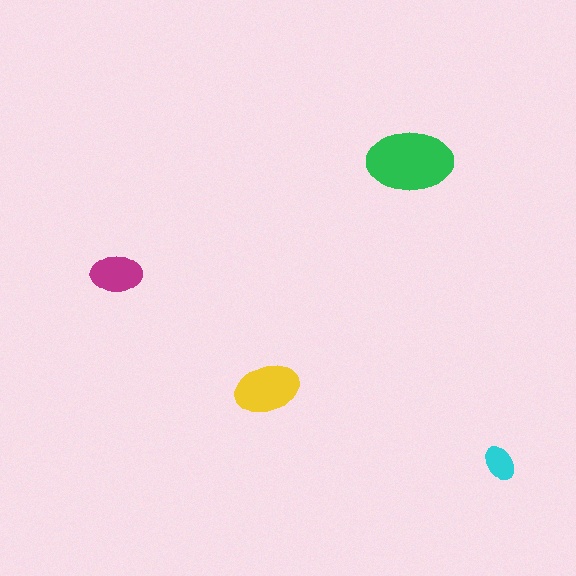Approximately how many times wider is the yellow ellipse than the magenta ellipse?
About 1.5 times wider.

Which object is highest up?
The green ellipse is topmost.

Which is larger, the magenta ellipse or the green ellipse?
The green one.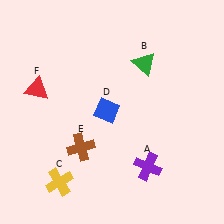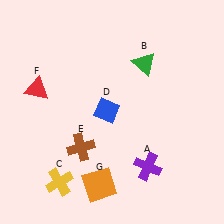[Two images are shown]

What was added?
An orange square (G) was added in Image 2.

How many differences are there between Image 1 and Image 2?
There is 1 difference between the two images.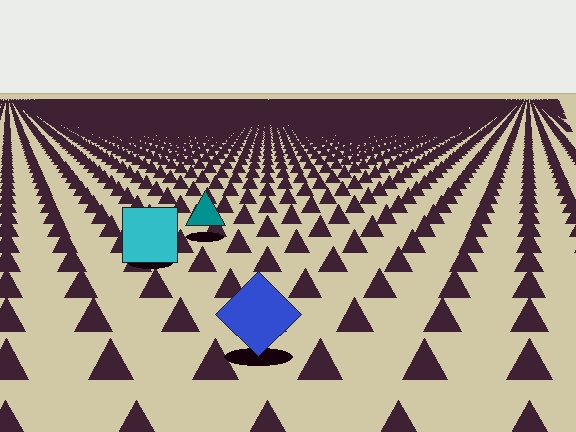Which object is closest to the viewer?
The blue diamond is closest. The texture marks near it are larger and more spread out.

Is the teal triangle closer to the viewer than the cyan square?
No. The cyan square is closer — you can tell from the texture gradient: the ground texture is coarser near it.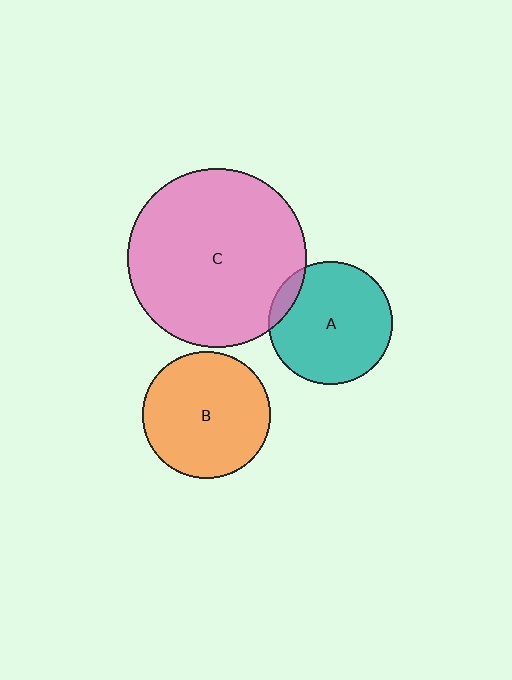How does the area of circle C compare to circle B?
Approximately 2.0 times.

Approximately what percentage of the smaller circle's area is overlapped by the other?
Approximately 10%.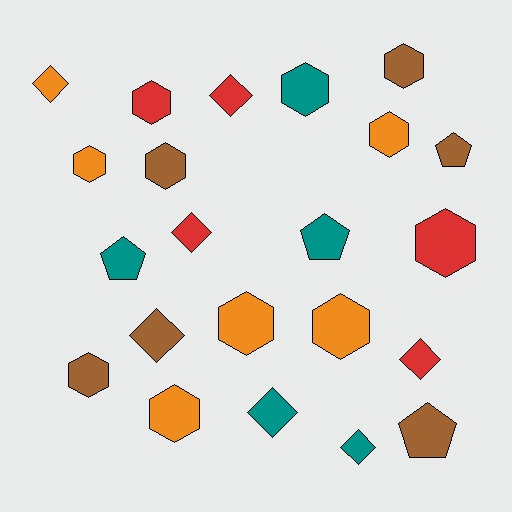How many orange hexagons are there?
There are 5 orange hexagons.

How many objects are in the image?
There are 22 objects.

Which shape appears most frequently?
Hexagon, with 11 objects.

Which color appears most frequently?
Orange, with 6 objects.